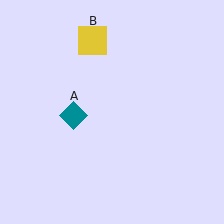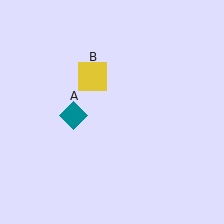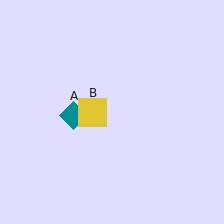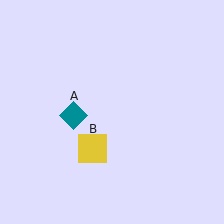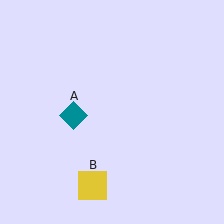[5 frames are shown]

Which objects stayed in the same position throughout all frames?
Teal diamond (object A) remained stationary.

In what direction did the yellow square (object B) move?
The yellow square (object B) moved down.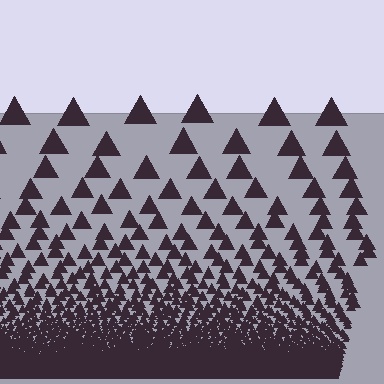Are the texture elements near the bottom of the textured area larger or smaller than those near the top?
Smaller. The gradient is inverted — elements near the bottom are smaller and denser.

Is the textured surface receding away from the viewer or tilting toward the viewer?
The surface appears to tilt toward the viewer. Texture elements get larger and sparser toward the top.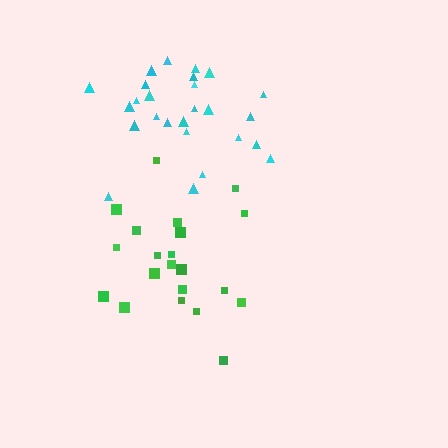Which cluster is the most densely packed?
Cyan.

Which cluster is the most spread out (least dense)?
Green.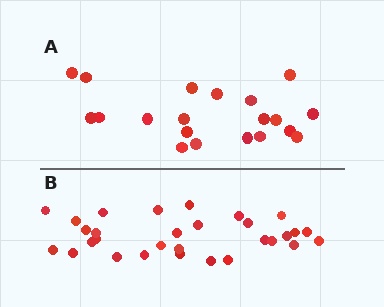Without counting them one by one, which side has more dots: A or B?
Region B (the bottom region) has more dots.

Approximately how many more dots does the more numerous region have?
Region B has roughly 10 or so more dots than region A.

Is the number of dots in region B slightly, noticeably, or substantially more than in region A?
Region B has substantially more. The ratio is roughly 1.5 to 1.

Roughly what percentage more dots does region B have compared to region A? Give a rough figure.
About 50% more.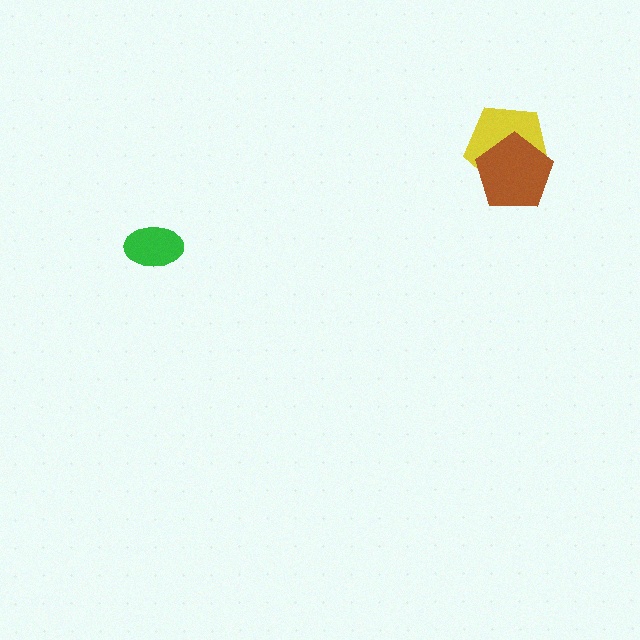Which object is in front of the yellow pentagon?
The brown pentagon is in front of the yellow pentagon.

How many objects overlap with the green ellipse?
0 objects overlap with the green ellipse.